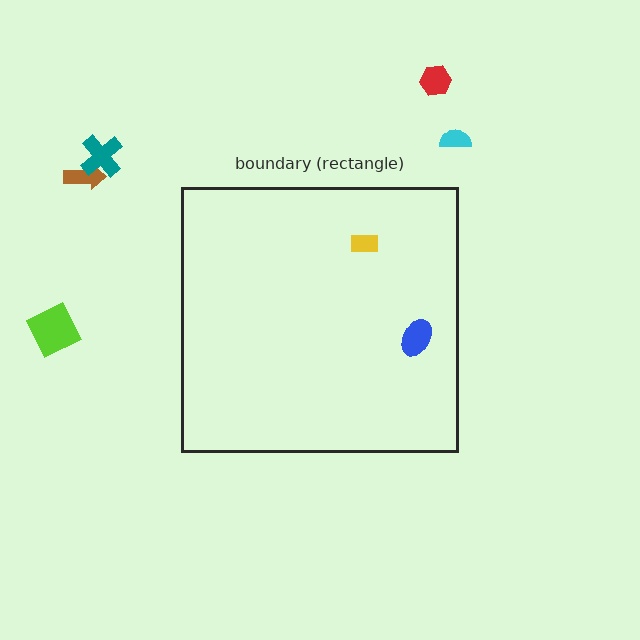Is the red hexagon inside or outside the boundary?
Outside.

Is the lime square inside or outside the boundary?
Outside.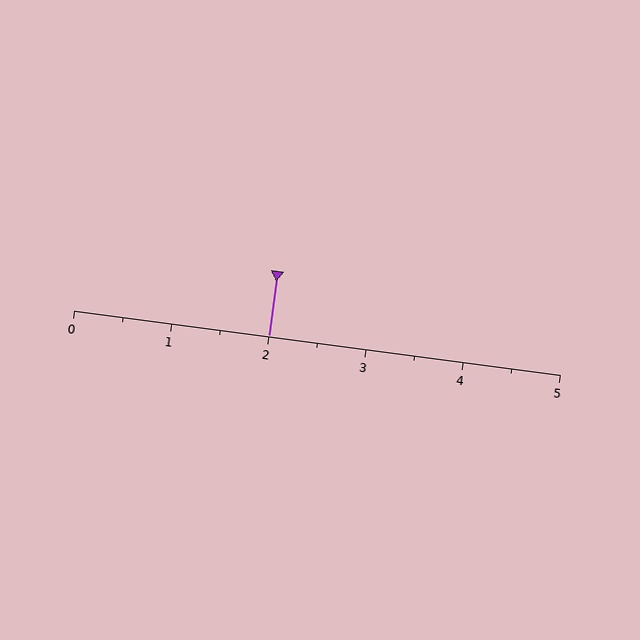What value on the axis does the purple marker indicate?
The marker indicates approximately 2.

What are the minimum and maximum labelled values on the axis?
The axis runs from 0 to 5.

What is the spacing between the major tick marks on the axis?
The major ticks are spaced 1 apart.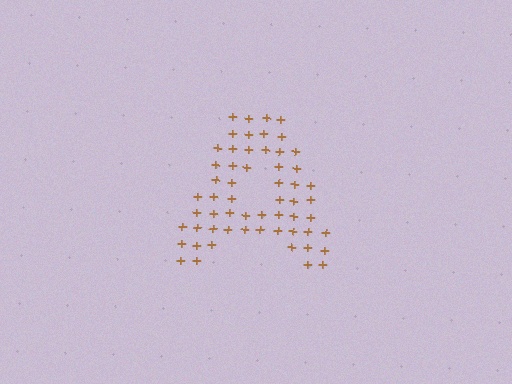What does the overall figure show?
The overall figure shows the letter A.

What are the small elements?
The small elements are plus signs.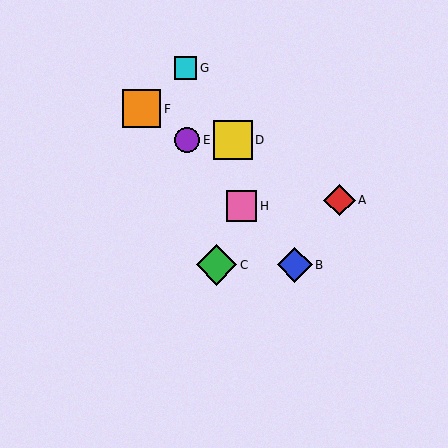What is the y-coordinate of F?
Object F is at y≈109.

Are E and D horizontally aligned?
Yes, both are at y≈140.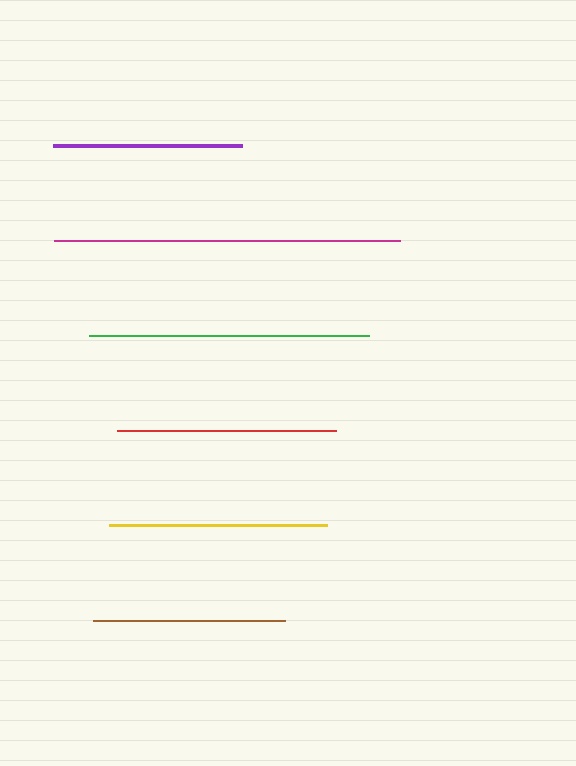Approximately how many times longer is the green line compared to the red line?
The green line is approximately 1.3 times the length of the red line.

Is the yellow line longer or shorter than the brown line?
The yellow line is longer than the brown line.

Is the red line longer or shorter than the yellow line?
The red line is longer than the yellow line.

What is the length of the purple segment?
The purple segment is approximately 189 pixels long.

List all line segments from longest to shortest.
From longest to shortest: magenta, green, red, yellow, brown, purple.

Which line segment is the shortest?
The purple line is the shortest at approximately 189 pixels.